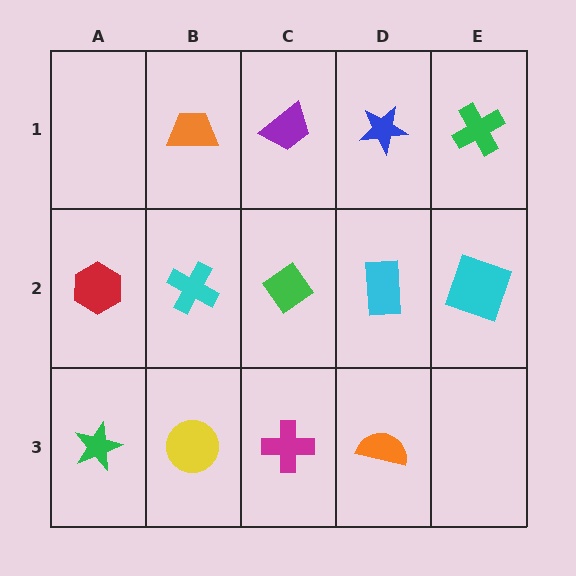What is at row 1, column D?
A blue star.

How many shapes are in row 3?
4 shapes.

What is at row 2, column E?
A cyan square.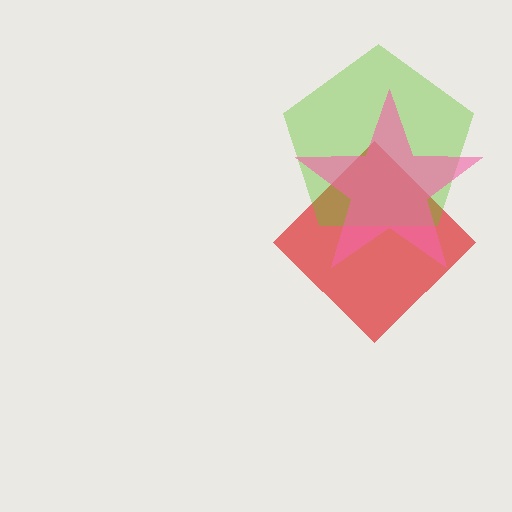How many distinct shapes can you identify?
There are 3 distinct shapes: a red diamond, a lime pentagon, a pink star.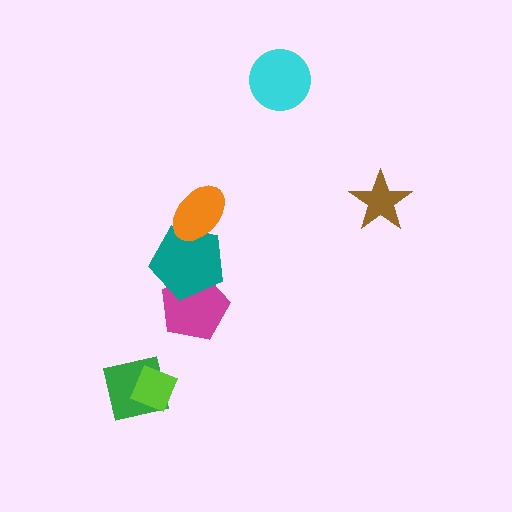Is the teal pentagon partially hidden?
Yes, it is partially covered by another shape.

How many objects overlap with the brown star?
0 objects overlap with the brown star.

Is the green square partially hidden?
Yes, it is partially covered by another shape.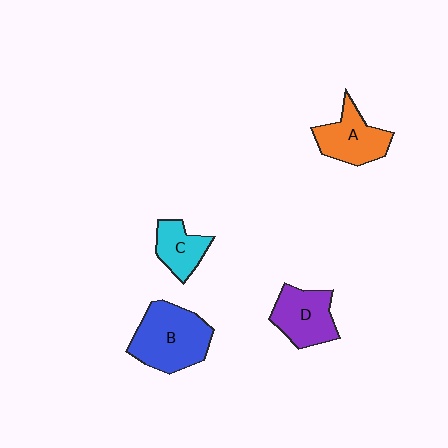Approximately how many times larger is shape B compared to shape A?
Approximately 1.4 times.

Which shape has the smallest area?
Shape C (cyan).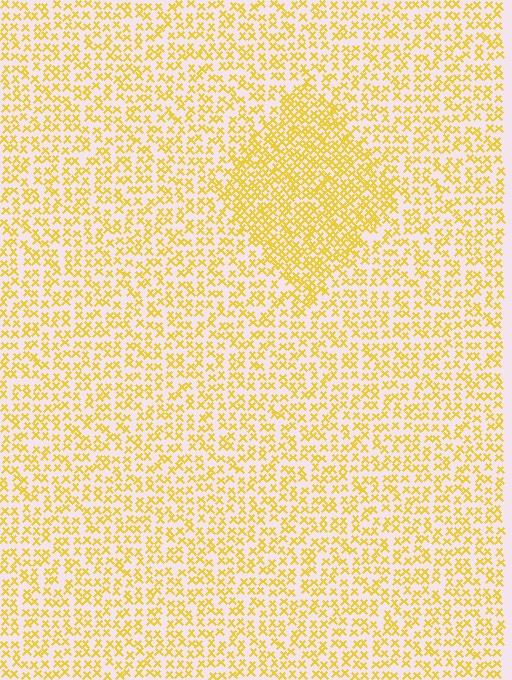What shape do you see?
I see a diamond.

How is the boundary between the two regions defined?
The boundary is defined by a change in element density (approximately 1.8x ratio). All elements are the same color, size, and shape.